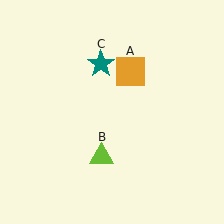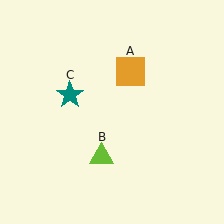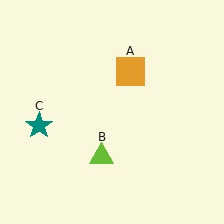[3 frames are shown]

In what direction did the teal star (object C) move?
The teal star (object C) moved down and to the left.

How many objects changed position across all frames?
1 object changed position: teal star (object C).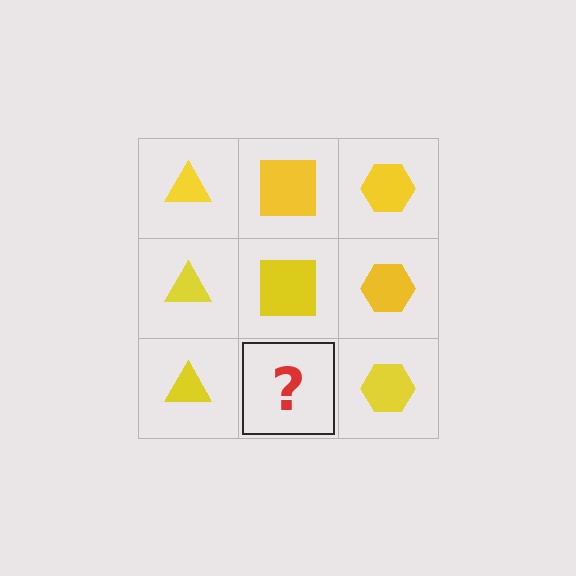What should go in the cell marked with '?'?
The missing cell should contain a yellow square.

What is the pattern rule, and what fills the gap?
The rule is that each column has a consistent shape. The gap should be filled with a yellow square.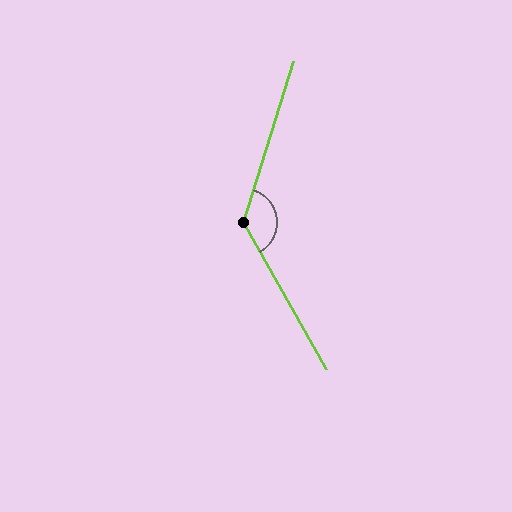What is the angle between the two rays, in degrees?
Approximately 134 degrees.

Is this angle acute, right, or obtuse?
It is obtuse.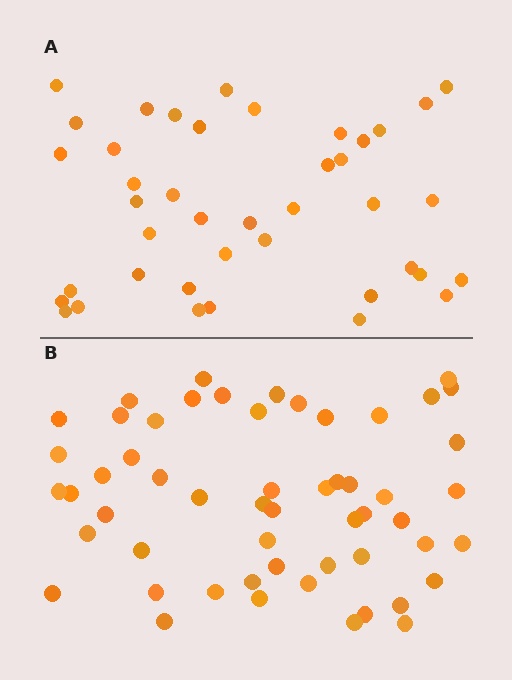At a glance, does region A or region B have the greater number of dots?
Region B (the bottom region) has more dots.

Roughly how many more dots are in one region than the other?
Region B has approximately 15 more dots than region A.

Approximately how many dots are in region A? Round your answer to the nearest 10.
About 40 dots. (The exact count is 41, which rounds to 40.)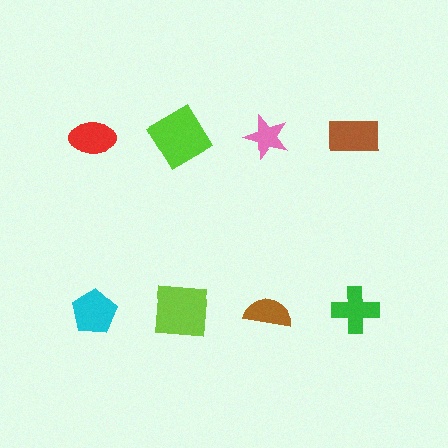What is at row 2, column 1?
A cyan pentagon.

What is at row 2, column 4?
A green cross.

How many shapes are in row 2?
4 shapes.